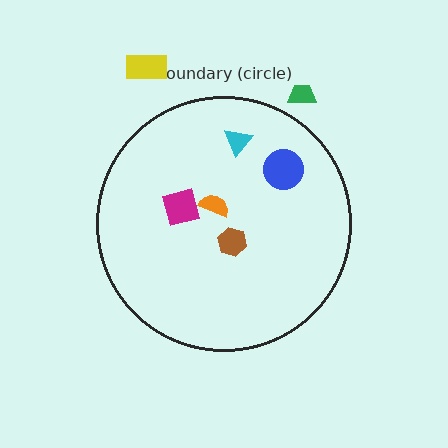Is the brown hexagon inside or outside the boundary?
Inside.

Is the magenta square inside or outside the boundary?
Inside.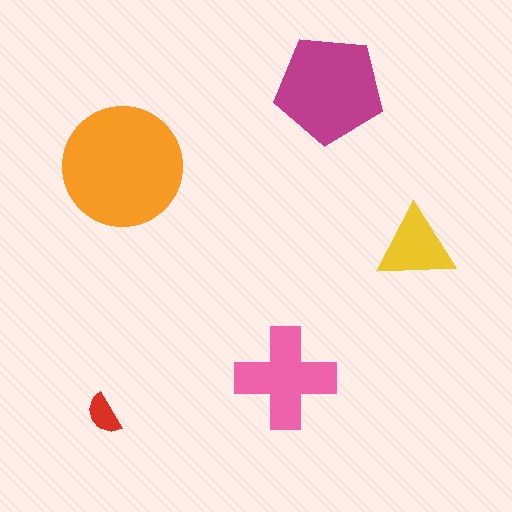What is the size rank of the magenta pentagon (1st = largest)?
2nd.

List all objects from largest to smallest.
The orange circle, the magenta pentagon, the pink cross, the yellow triangle, the red semicircle.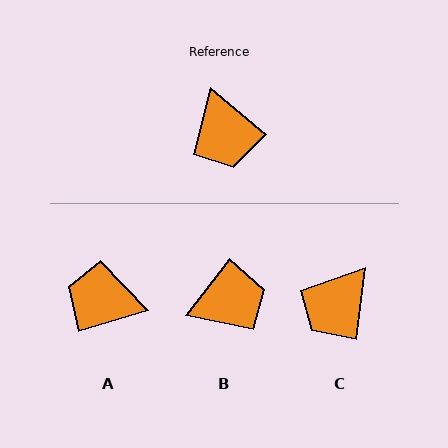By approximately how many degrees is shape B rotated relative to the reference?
Approximately 93 degrees counter-clockwise.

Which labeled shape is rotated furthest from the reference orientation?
A, about 122 degrees away.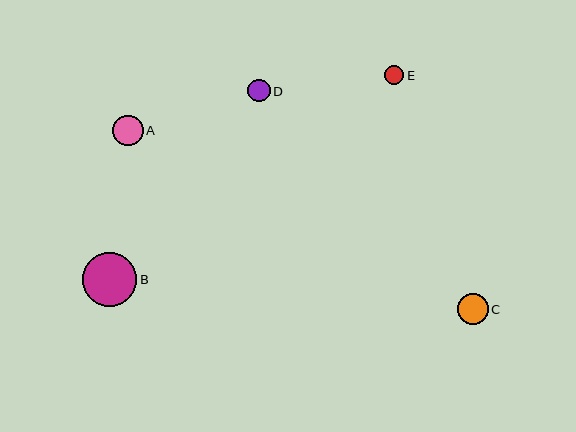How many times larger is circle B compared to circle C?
Circle B is approximately 1.8 times the size of circle C.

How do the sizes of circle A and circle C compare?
Circle A and circle C are approximately the same size.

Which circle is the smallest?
Circle E is the smallest with a size of approximately 19 pixels.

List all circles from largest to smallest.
From largest to smallest: B, A, C, D, E.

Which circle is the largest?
Circle B is the largest with a size of approximately 54 pixels.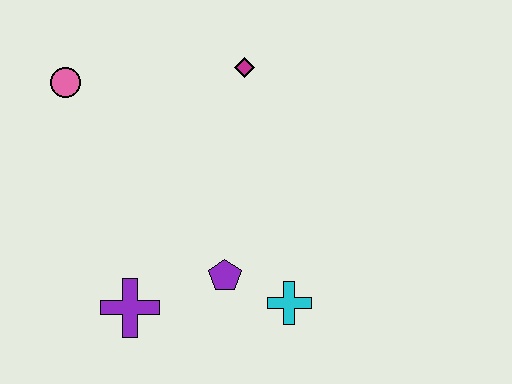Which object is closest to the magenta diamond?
The pink circle is closest to the magenta diamond.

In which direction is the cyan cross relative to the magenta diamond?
The cyan cross is below the magenta diamond.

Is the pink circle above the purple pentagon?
Yes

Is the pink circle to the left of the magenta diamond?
Yes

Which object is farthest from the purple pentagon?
The pink circle is farthest from the purple pentagon.